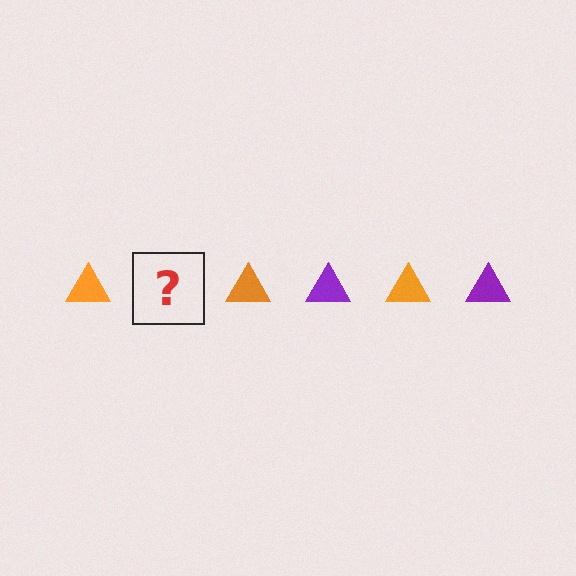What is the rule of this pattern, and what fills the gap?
The rule is that the pattern cycles through orange, purple triangles. The gap should be filled with a purple triangle.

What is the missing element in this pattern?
The missing element is a purple triangle.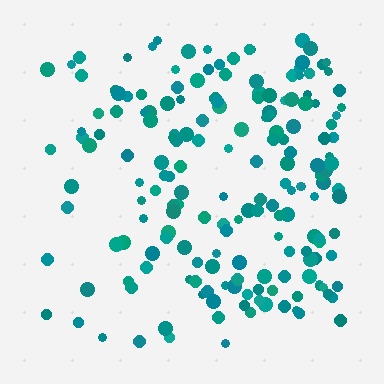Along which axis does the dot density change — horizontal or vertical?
Horizontal.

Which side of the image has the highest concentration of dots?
The right.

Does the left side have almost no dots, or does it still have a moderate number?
Still a moderate number, just noticeably fewer than the right.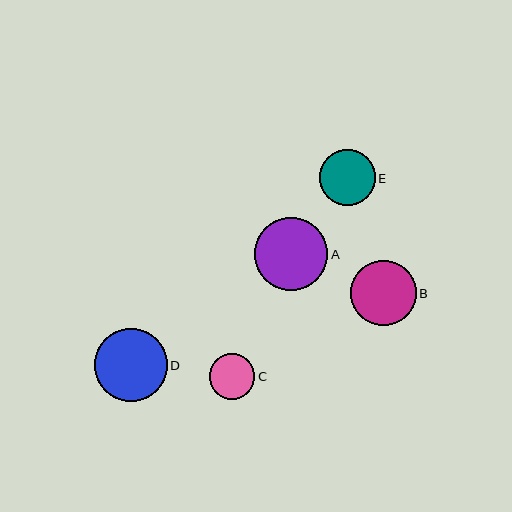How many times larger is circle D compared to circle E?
Circle D is approximately 1.3 times the size of circle E.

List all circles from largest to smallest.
From largest to smallest: D, A, B, E, C.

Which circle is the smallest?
Circle C is the smallest with a size of approximately 46 pixels.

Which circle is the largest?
Circle D is the largest with a size of approximately 73 pixels.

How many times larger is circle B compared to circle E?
Circle B is approximately 1.2 times the size of circle E.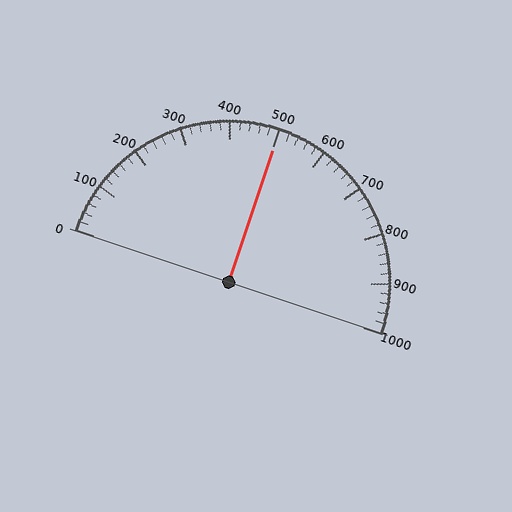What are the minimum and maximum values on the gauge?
The gauge ranges from 0 to 1000.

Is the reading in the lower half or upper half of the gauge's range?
The reading is in the upper half of the range (0 to 1000).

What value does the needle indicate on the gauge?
The needle indicates approximately 500.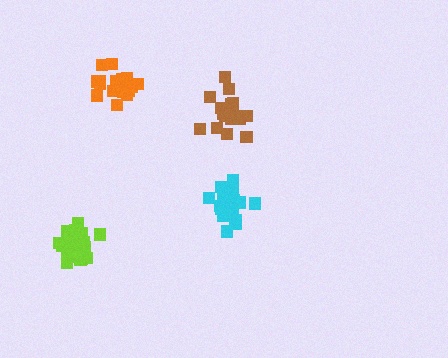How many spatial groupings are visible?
There are 4 spatial groupings.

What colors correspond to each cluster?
The clusters are colored: cyan, brown, lime, orange.